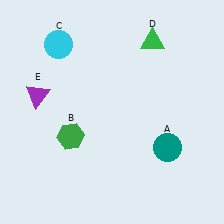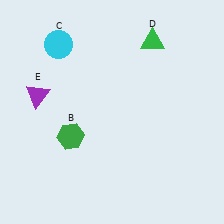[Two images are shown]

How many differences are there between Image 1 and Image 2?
There is 1 difference between the two images.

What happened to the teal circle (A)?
The teal circle (A) was removed in Image 2. It was in the bottom-right area of Image 1.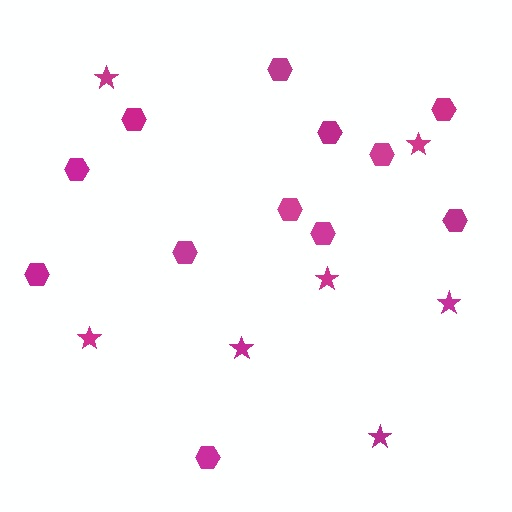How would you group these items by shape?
There are 2 groups: one group of hexagons (12) and one group of stars (7).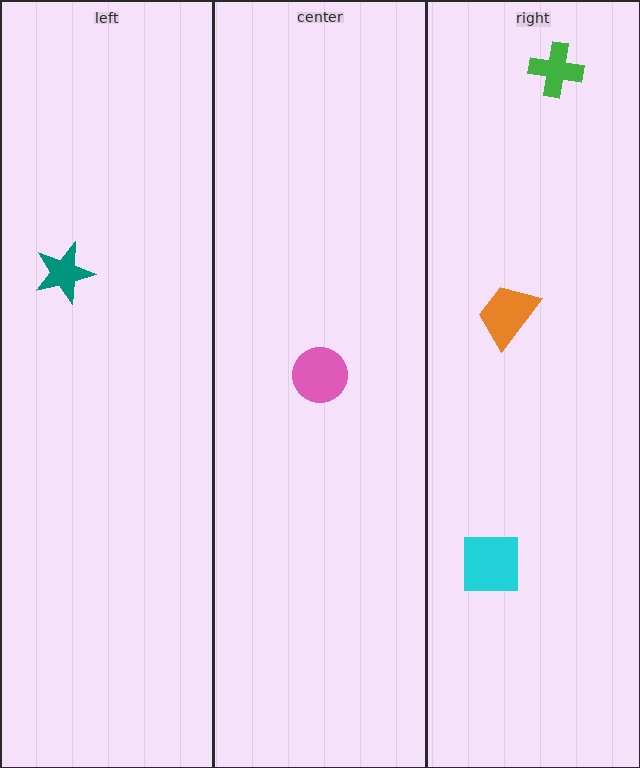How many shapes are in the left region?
1.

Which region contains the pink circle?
The center region.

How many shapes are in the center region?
1.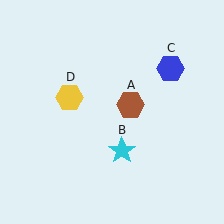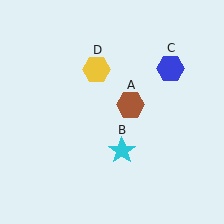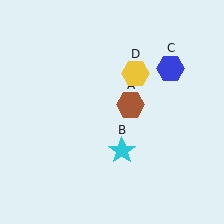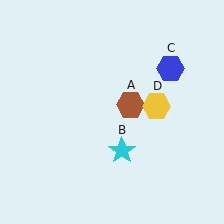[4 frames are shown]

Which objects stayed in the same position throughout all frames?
Brown hexagon (object A) and cyan star (object B) and blue hexagon (object C) remained stationary.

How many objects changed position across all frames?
1 object changed position: yellow hexagon (object D).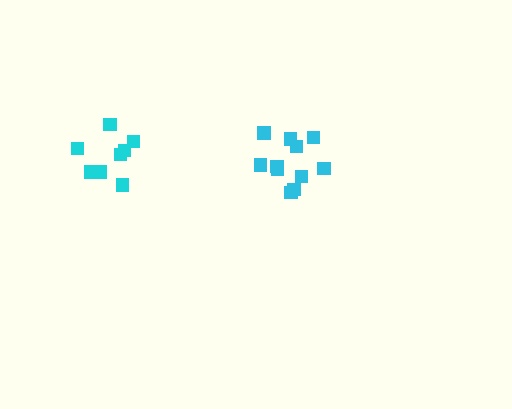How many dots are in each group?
Group 1: 11 dots, Group 2: 8 dots (19 total).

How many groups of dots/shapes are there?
There are 2 groups.